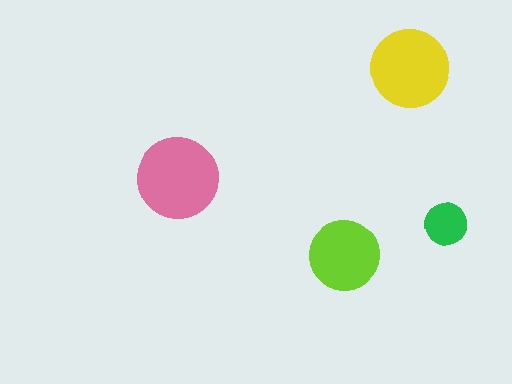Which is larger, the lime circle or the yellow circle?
The yellow one.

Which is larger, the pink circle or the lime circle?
The pink one.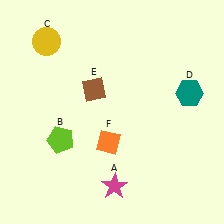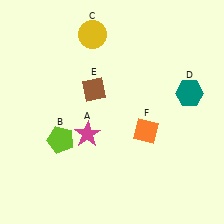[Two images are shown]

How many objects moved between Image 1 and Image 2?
3 objects moved between the two images.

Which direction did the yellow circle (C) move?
The yellow circle (C) moved right.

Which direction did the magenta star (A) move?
The magenta star (A) moved up.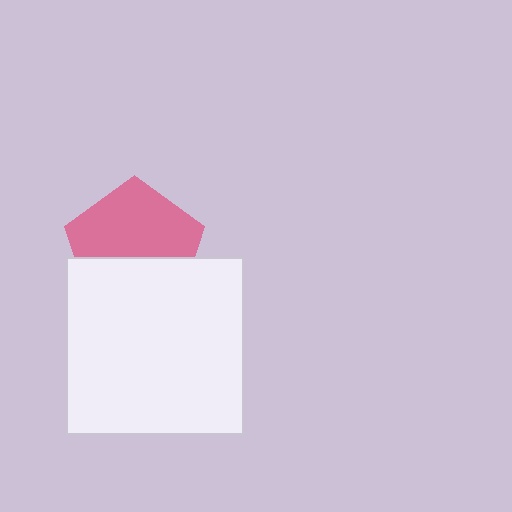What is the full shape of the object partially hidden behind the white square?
The partially hidden object is a pink pentagon.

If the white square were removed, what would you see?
You would see the complete pink pentagon.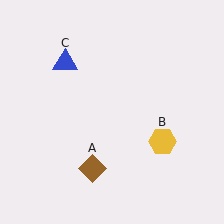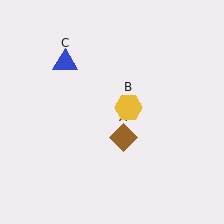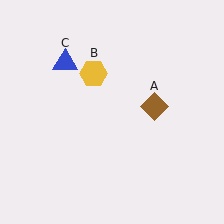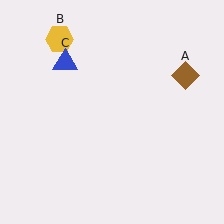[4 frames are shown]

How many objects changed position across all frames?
2 objects changed position: brown diamond (object A), yellow hexagon (object B).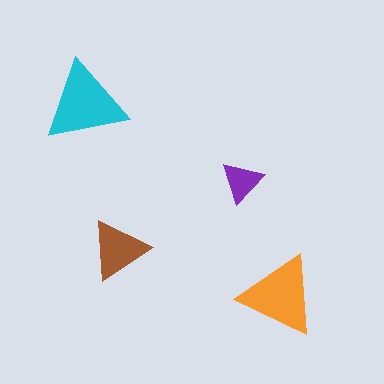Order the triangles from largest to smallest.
the cyan one, the orange one, the brown one, the purple one.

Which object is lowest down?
The orange triangle is bottommost.